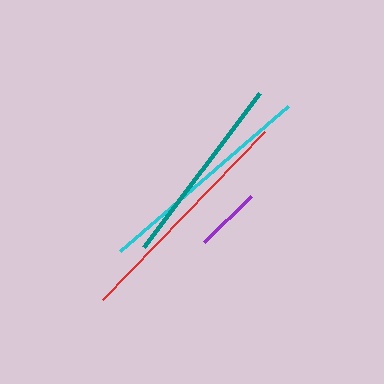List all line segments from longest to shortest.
From longest to shortest: red, cyan, teal, purple.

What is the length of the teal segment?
The teal segment is approximately 193 pixels long.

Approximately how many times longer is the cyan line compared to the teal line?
The cyan line is approximately 1.2 times the length of the teal line.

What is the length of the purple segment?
The purple segment is approximately 66 pixels long.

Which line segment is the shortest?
The purple line is the shortest at approximately 66 pixels.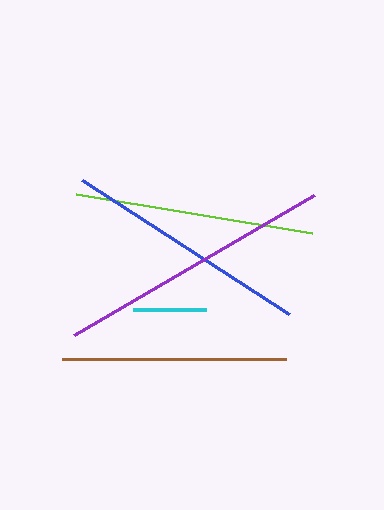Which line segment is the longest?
The purple line is the longest at approximately 278 pixels.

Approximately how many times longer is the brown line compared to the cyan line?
The brown line is approximately 3.1 times the length of the cyan line.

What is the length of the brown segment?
The brown segment is approximately 224 pixels long.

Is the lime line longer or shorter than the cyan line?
The lime line is longer than the cyan line.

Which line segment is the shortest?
The cyan line is the shortest at approximately 72 pixels.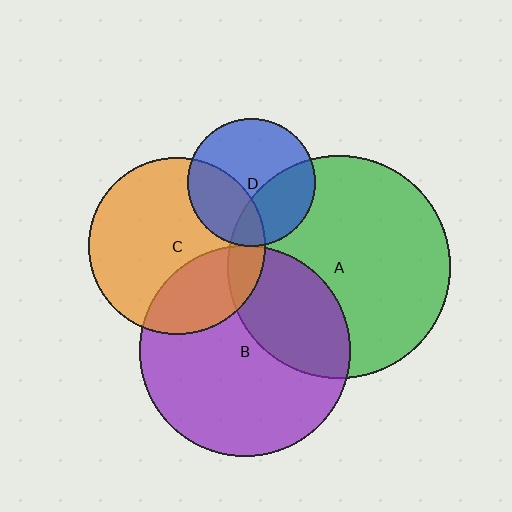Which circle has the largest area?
Circle A (green).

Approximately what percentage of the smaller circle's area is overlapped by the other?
Approximately 35%.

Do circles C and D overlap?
Yes.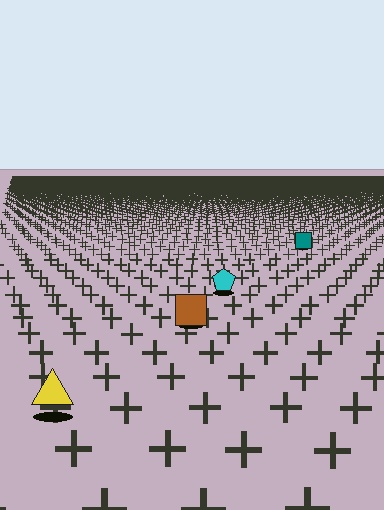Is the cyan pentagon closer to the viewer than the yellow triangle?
No. The yellow triangle is closer — you can tell from the texture gradient: the ground texture is coarser near it.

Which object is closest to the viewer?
The yellow triangle is closest. The texture marks near it are larger and more spread out.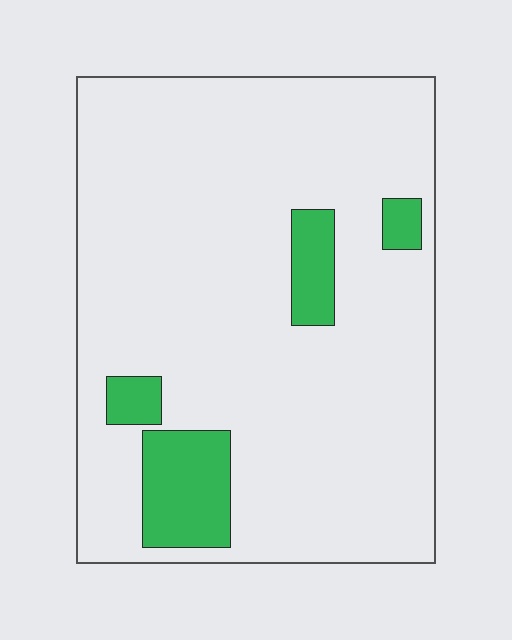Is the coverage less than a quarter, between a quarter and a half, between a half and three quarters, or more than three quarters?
Less than a quarter.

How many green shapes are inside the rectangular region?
4.